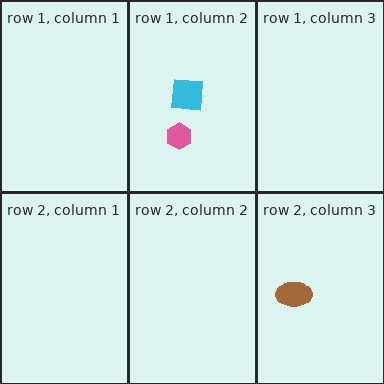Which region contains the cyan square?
The row 1, column 2 region.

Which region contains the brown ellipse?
The row 2, column 3 region.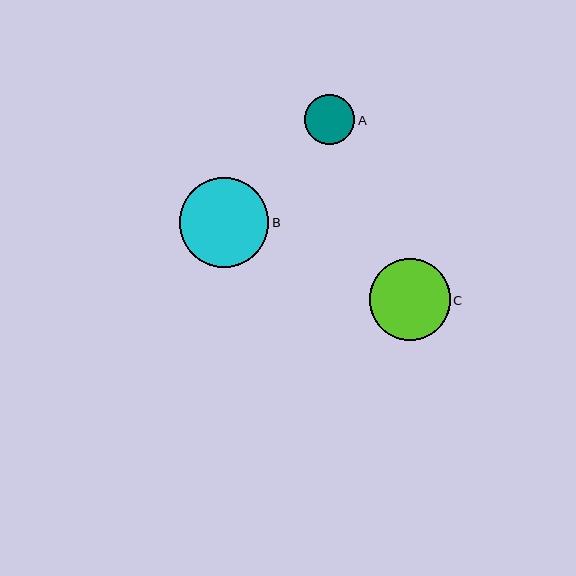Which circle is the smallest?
Circle A is the smallest with a size of approximately 51 pixels.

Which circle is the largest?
Circle B is the largest with a size of approximately 90 pixels.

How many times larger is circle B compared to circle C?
Circle B is approximately 1.1 times the size of circle C.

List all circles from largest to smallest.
From largest to smallest: B, C, A.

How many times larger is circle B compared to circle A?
Circle B is approximately 1.8 times the size of circle A.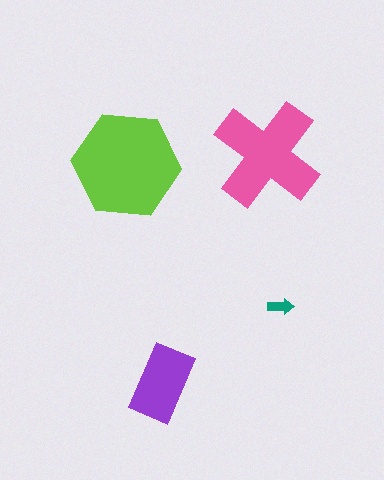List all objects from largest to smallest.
The lime hexagon, the pink cross, the purple rectangle, the teal arrow.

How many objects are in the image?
There are 4 objects in the image.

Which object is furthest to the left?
The lime hexagon is leftmost.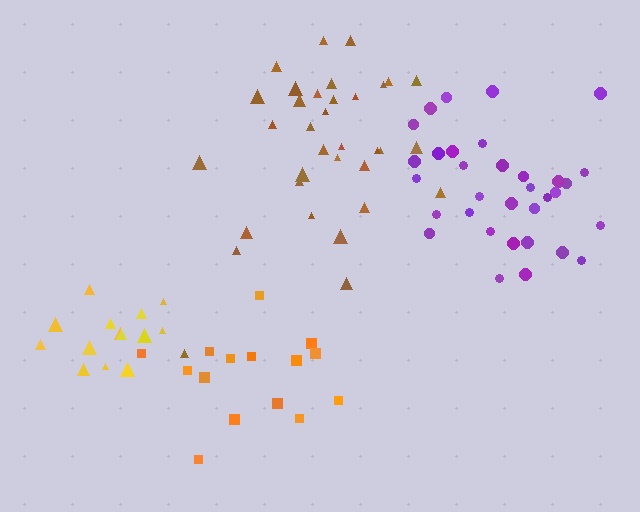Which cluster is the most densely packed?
Yellow.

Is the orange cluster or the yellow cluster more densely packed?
Yellow.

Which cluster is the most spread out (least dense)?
Orange.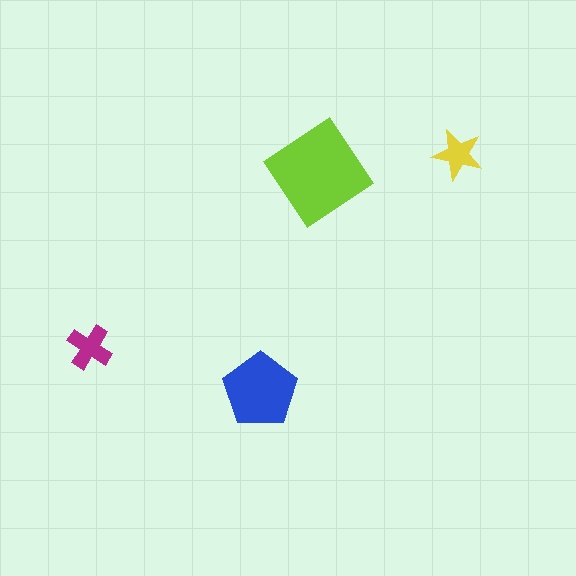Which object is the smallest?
The yellow star.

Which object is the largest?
The lime diamond.